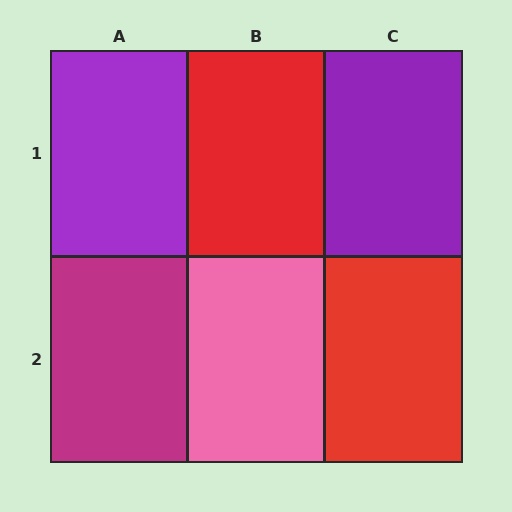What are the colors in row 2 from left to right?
Magenta, pink, red.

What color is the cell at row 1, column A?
Purple.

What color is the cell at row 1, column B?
Red.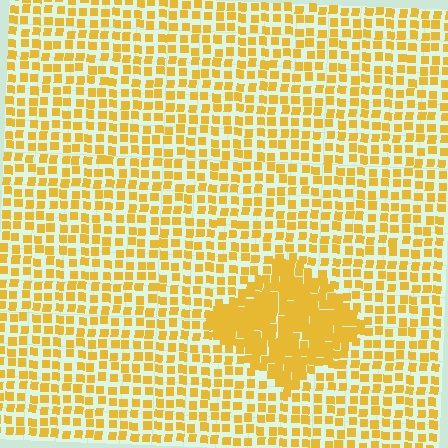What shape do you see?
I see a diamond.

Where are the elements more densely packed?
The elements are more densely packed inside the diamond boundary.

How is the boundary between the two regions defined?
The boundary is defined by a change in element density (approximately 2.0x ratio). All elements are the same color, size, and shape.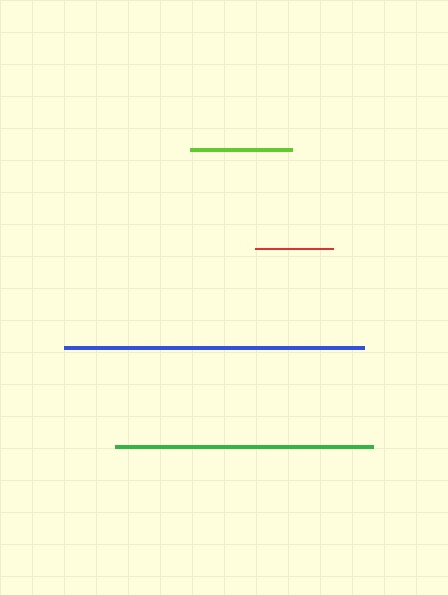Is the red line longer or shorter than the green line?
The green line is longer than the red line.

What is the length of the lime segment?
The lime segment is approximately 103 pixels long.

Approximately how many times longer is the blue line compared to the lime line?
The blue line is approximately 2.9 times the length of the lime line.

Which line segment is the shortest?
The red line is the shortest at approximately 78 pixels.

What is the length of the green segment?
The green segment is approximately 259 pixels long.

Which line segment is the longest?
The blue line is the longest at approximately 300 pixels.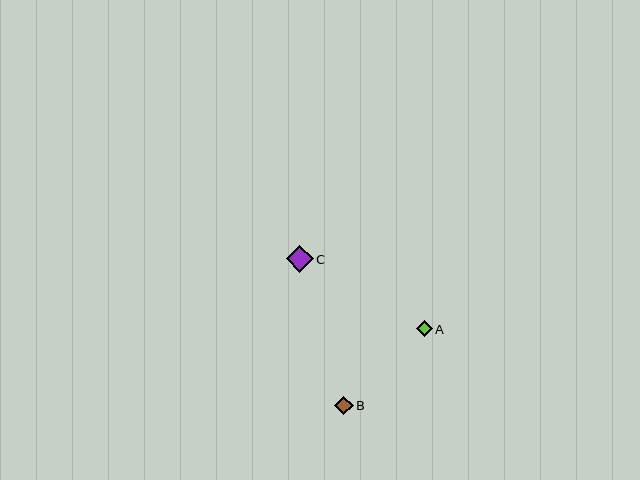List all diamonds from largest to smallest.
From largest to smallest: C, B, A.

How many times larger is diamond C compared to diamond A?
Diamond C is approximately 1.7 times the size of diamond A.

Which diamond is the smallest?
Diamond A is the smallest with a size of approximately 16 pixels.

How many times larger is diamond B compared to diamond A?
Diamond B is approximately 1.2 times the size of diamond A.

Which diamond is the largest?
Diamond C is the largest with a size of approximately 27 pixels.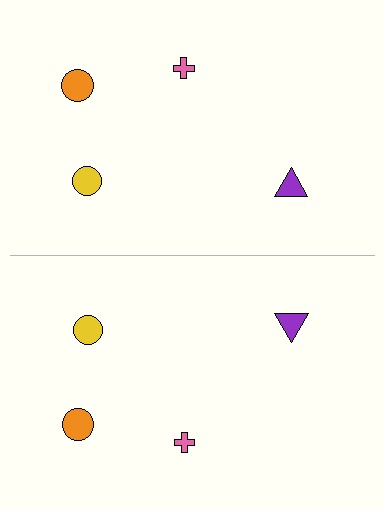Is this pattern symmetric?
Yes, this pattern has bilateral (reflection) symmetry.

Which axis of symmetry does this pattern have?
The pattern has a horizontal axis of symmetry running through the center of the image.